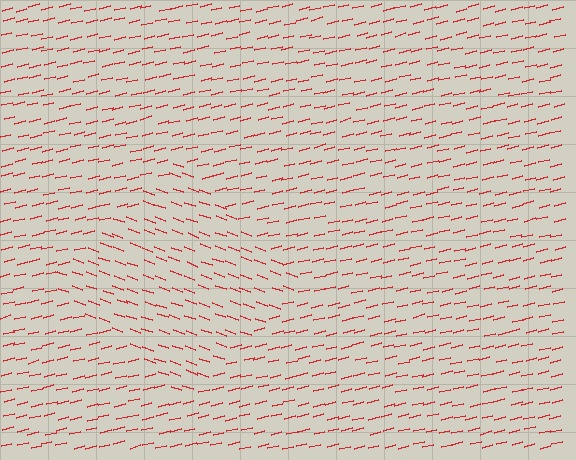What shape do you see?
I see a diamond.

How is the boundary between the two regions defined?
The boundary is defined purely by a change in line orientation (approximately 33 degrees difference). All lines are the same color and thickness.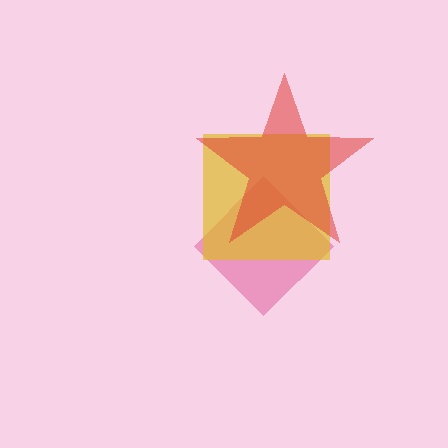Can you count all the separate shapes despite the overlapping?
Yes, there are 3 separate shapes.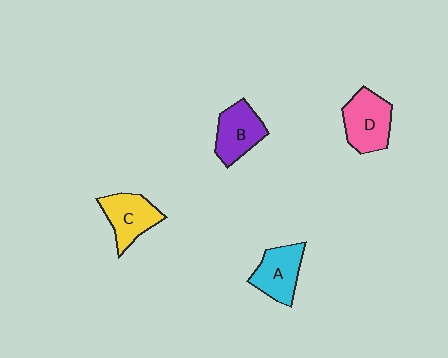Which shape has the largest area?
Shape D (pink).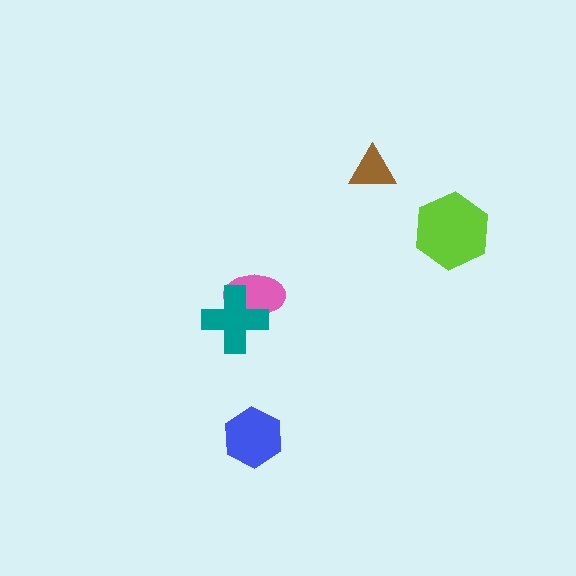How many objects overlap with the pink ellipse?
1 object overlaps with the pink ellipse.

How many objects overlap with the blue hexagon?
0 objects overlap with the blue hexagon.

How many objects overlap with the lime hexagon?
0 objects overlap with the lime hexagon.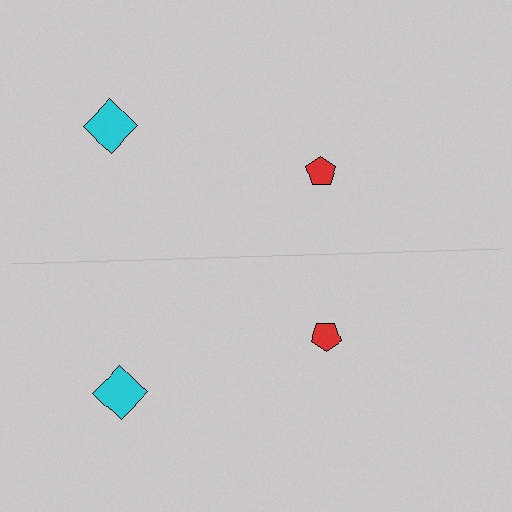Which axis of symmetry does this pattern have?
The pattern has a horizontal axis of symmetry running through the center of the image.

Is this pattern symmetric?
Yes, this pattern has bilateral (reflection) symmetry.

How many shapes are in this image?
There are 4 shapes in this image.